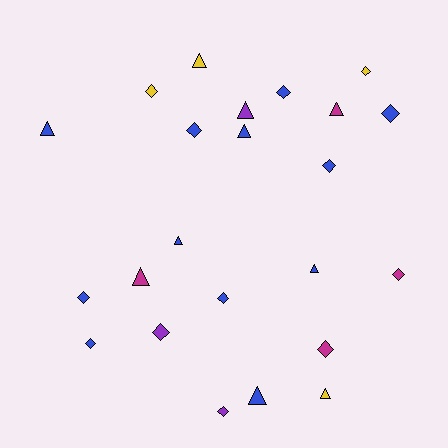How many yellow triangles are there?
There are 2 yellow triangles.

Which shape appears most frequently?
Diamond, with 13 objects.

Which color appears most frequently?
Blue, with 12 objects.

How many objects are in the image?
There are 23 objects.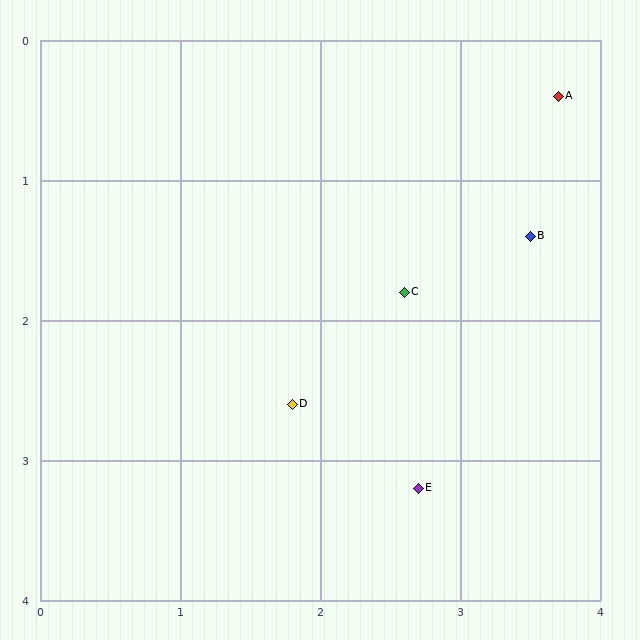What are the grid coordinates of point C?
Point C is at approximately (2.6, 1.8).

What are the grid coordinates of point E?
Point E is at approximately (2.7, 3.2).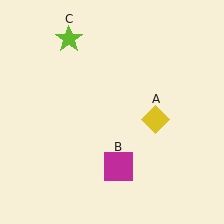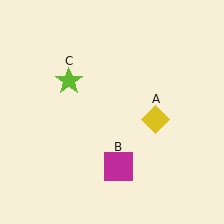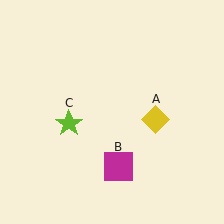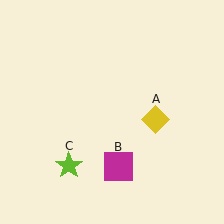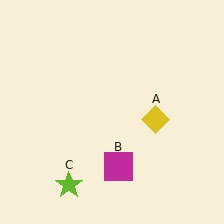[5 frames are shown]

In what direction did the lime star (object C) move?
The lime star (object C) moved down.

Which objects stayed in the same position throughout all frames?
Yellow diamond (object A) and magenta square (object B) remained stationary.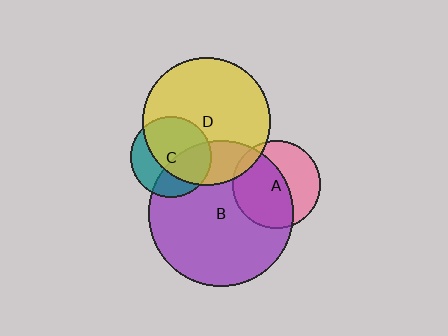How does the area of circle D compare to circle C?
Approximately 2.5 times.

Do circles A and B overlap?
Yes.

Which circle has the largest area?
Circle B (purple).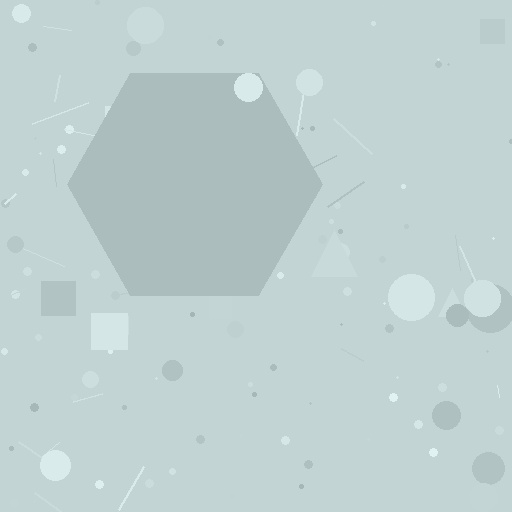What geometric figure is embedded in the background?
A hexagon is embedded in the background.